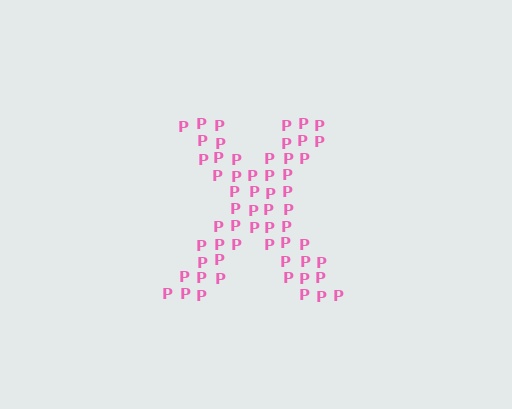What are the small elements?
The small elements are letter P's.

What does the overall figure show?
The overall figure shows the letter X.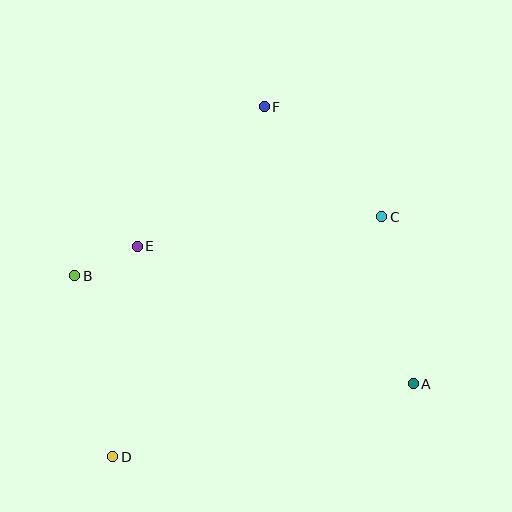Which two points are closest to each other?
Points B and E are closest to each other.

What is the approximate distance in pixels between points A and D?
The distance between A and D is approximately 309 pixels.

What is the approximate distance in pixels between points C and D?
The distance between C and D is approximately 361 pixels.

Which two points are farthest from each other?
Points D and F are farthest from each other.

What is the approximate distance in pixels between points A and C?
The distance between A and C is approximately 170 pixels.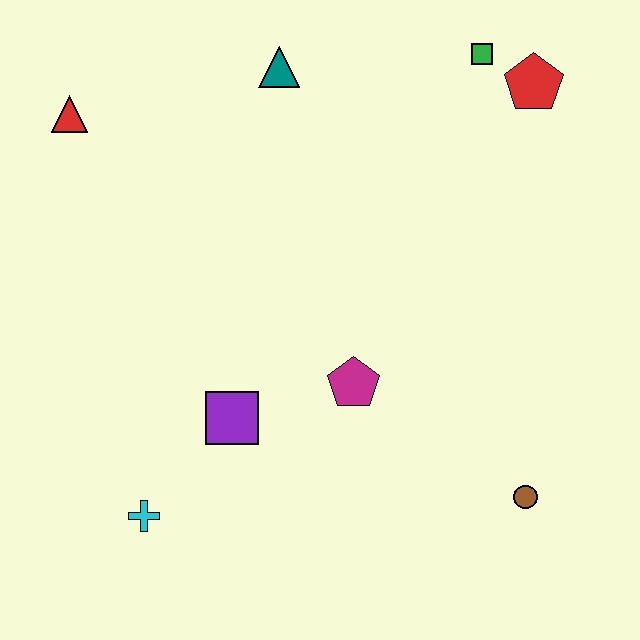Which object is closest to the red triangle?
The teal triangle is closest to the red triangle.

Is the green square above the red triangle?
Yes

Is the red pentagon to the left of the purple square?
No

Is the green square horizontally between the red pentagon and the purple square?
Yes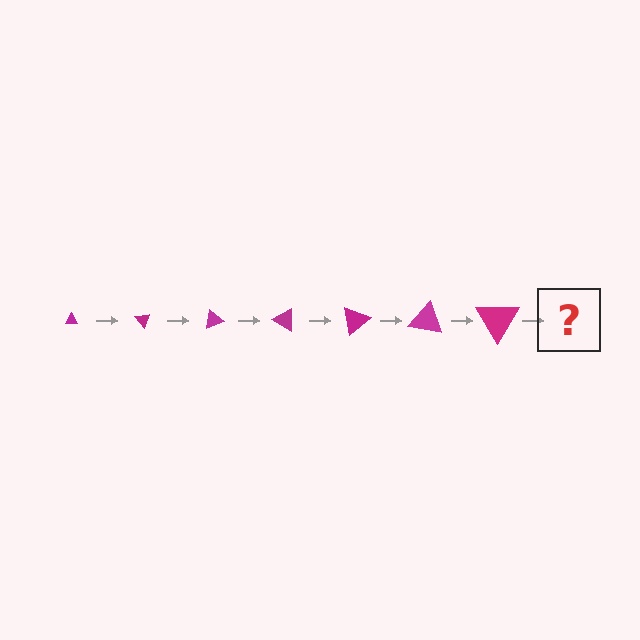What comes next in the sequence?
The next element should be a triangle, larger than the previous one and rotated 350 degrees from the start.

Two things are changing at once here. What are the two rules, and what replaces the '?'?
The two rules are that the triangle grows larger each step and it rotates 50 degrees each step. The '?' should be a triangle, larger than the previous one and rotated 350 degrees from the start.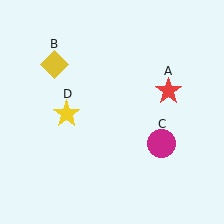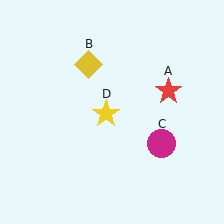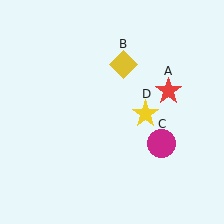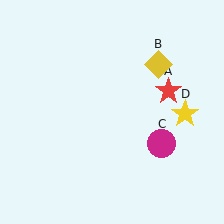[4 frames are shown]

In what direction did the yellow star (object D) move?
The yellow star (object D) moved right.